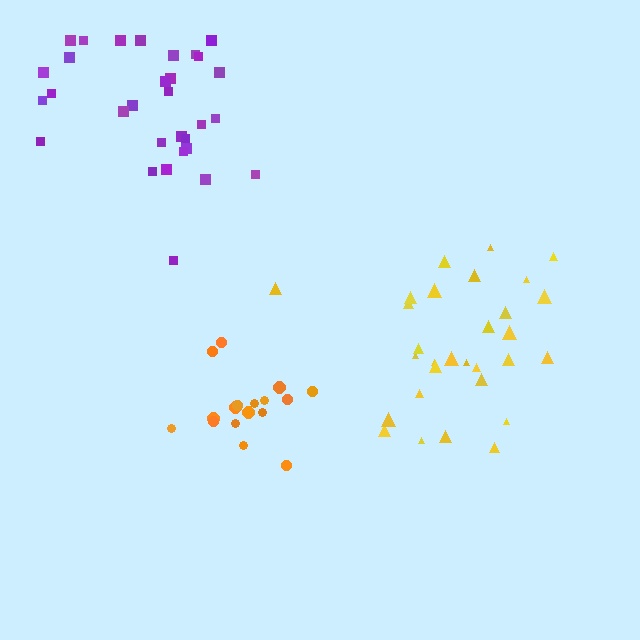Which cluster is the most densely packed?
Orange.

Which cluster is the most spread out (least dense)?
Purple.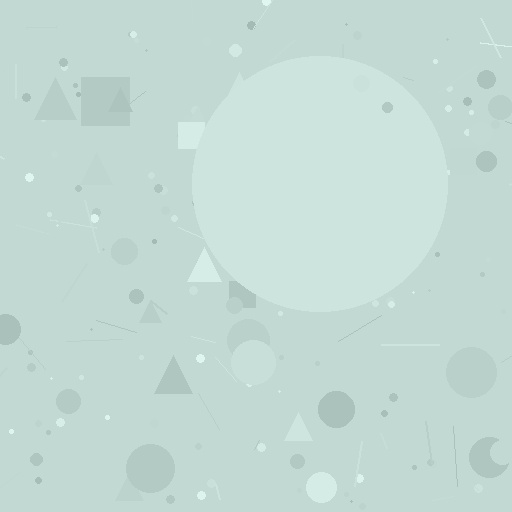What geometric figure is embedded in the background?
A circle is embedded in the background.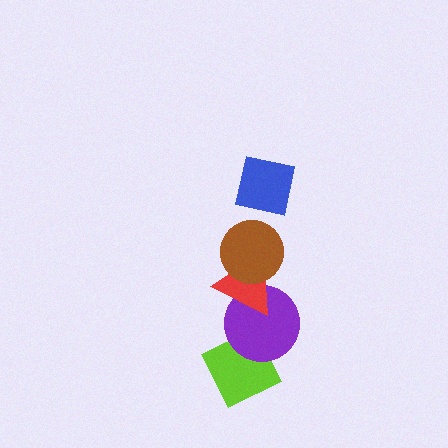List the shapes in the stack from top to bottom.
From top to bottom: the blue square, the brown circle, the red triangle, the purple circle, the lime diamond.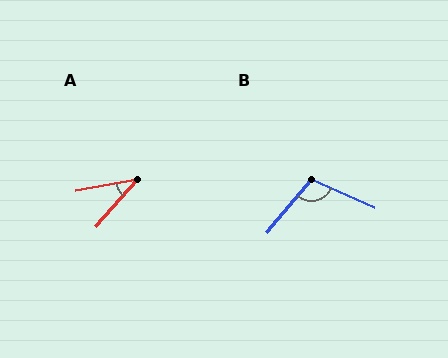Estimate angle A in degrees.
Approximately 38 degrees.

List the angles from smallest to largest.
A (38°), B (106°).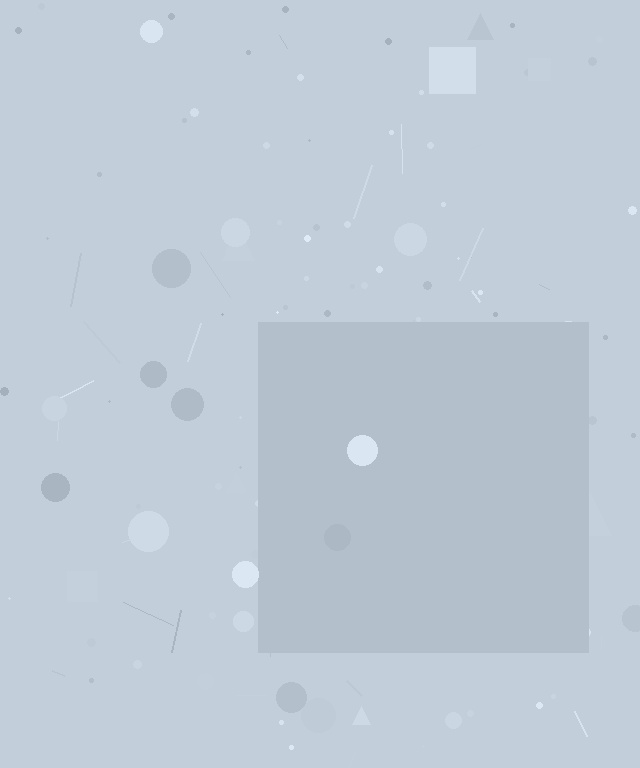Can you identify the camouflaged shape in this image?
The camouflaged shape is a square.